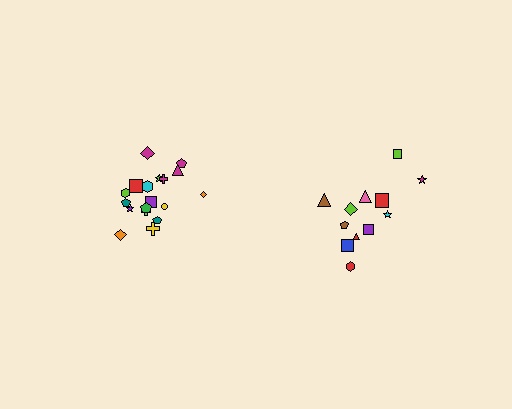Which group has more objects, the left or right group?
The left group.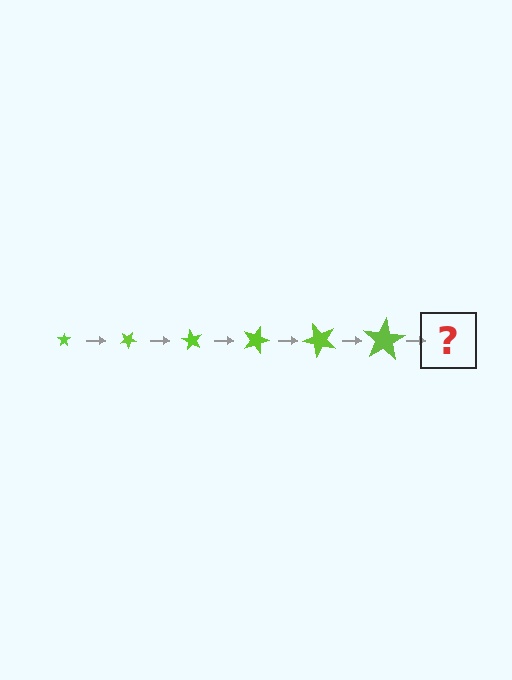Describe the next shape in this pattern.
It should be a star, larger than the previous one and rotated 180 degrees from the start.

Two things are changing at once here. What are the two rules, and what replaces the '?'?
The two rules are that the star grows larger each step and it rotates 30 degrees each step. The '?' should be a star, larger than the previous one and rotated 180 degrees from the start.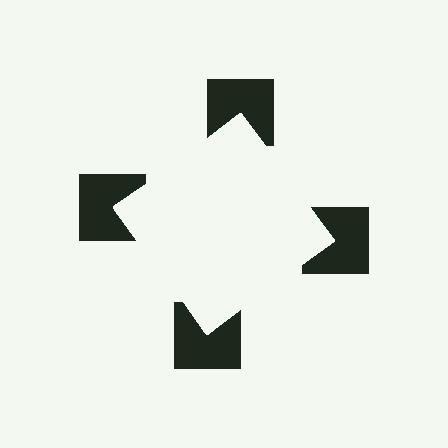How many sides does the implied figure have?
4 sides.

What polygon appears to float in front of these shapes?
An illusory square — its edges are inferred from the aligned wedge cuts in the notched squares, not physically drawn.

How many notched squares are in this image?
There are 4 — one at each vertex of the illusory square.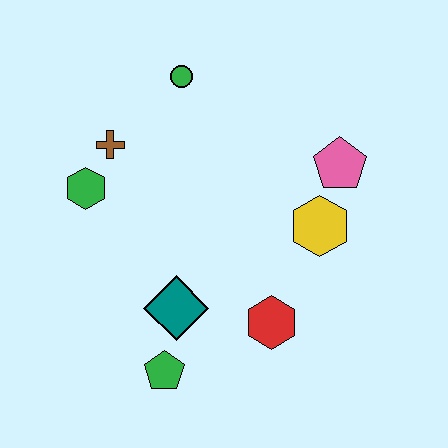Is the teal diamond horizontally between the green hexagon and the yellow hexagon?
Yes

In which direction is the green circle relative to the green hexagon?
The green circle is above the green hexagon.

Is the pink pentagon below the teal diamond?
No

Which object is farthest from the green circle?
The green pentagon is farthest from the green circle.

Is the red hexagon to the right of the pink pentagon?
No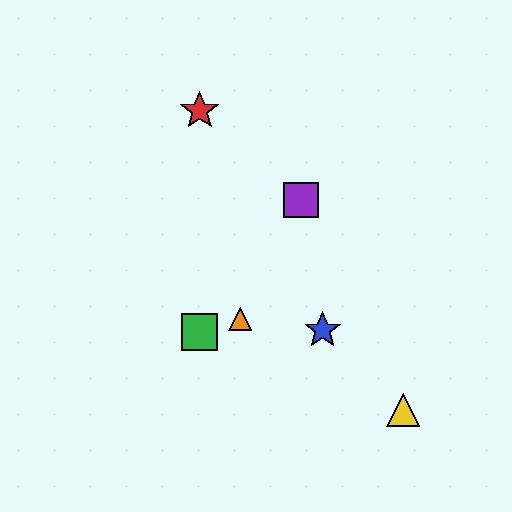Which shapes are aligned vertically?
The red star, the green square are aligned vertically.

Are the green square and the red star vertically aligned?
Yes, both are at x≈200.